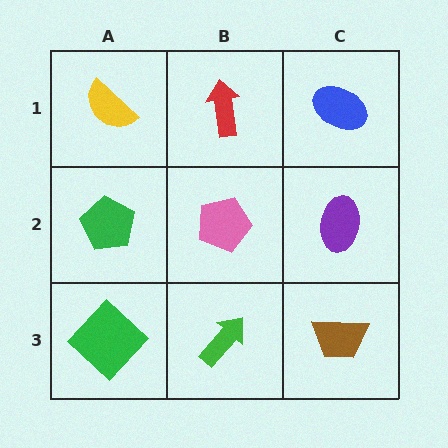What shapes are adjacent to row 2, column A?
A yellow semicircle (row 1, column A), a green diamond (row 3, column A), a pink pentagon (row 2, column B).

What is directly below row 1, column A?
A green pentagon.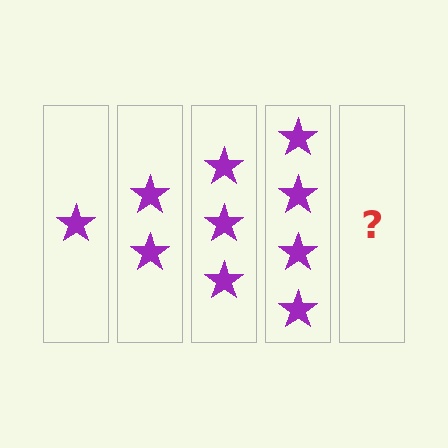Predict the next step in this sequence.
The next step is 5 stars.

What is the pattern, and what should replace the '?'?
The pattern is that each step adds one more star. The '?' should be 5 stars.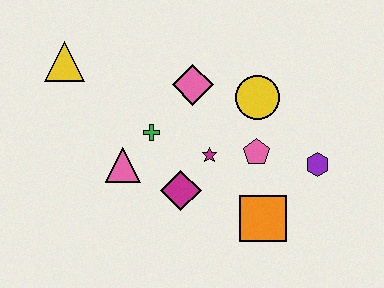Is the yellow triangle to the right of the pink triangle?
No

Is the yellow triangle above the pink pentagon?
Yes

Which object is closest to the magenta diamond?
The magenta star is closest to the magenta diamond.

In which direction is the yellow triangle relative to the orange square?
The yellow triangle is to the left of the orange square.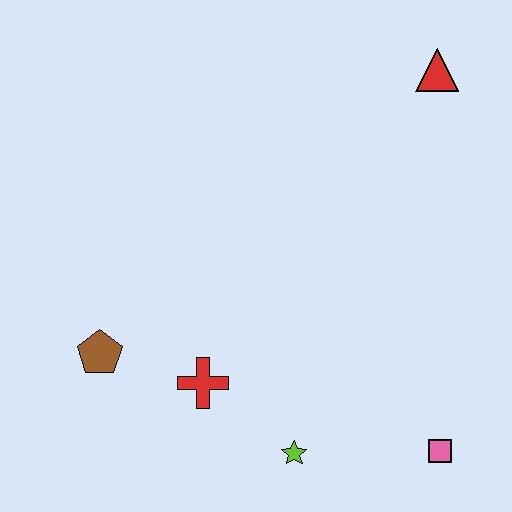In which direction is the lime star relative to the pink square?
The lime star is to the left of the pink square.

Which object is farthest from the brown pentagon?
The red triangle is farthest from the brown pentagon.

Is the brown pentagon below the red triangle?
Yes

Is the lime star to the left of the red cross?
No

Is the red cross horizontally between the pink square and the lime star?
No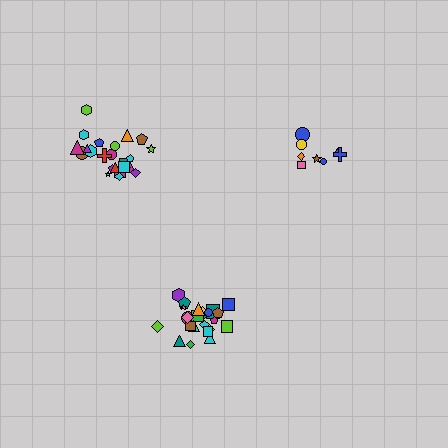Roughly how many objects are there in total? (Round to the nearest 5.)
Roughly 60 objects in total.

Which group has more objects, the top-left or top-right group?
The top-left group.